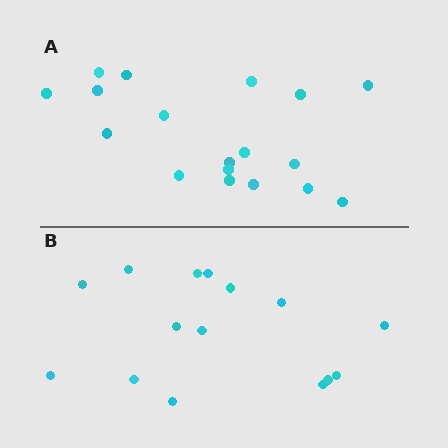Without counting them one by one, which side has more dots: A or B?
Region A (the top region) has more dots.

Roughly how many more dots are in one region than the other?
Region A has just a few more — roughly 2 or 3 more dots than region B.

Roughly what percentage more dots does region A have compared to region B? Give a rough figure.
About 20% more.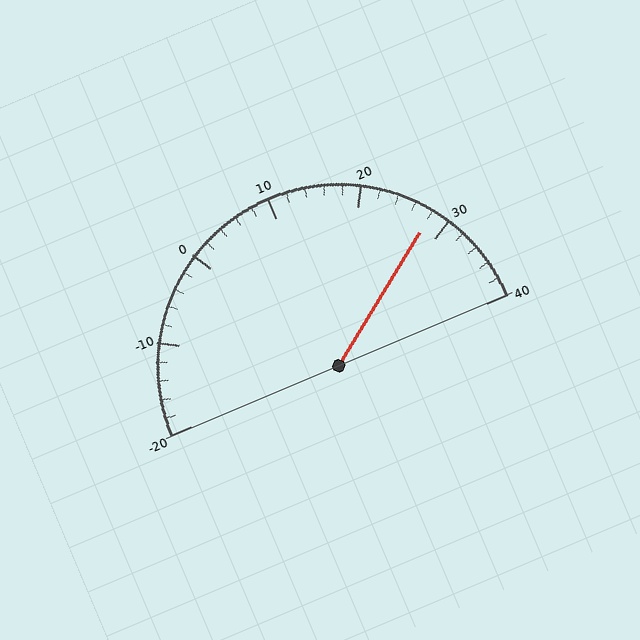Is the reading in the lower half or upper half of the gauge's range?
The reading is in the upper half of the range (-20 to 40).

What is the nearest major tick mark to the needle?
The nearest major tick mark is 30.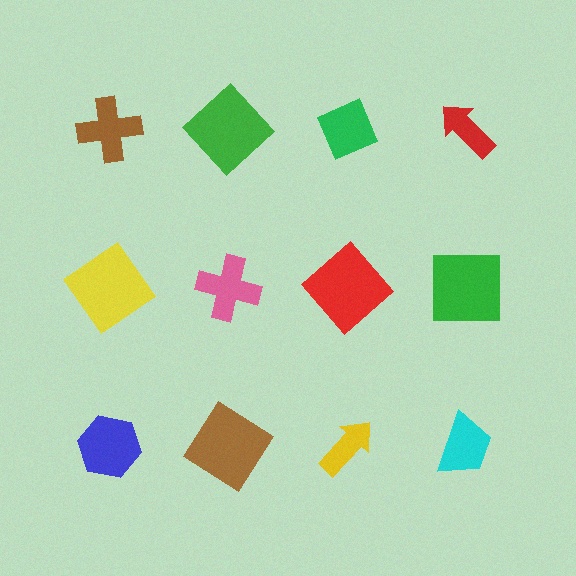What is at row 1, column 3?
A green diamond.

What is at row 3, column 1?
A blue hexagon.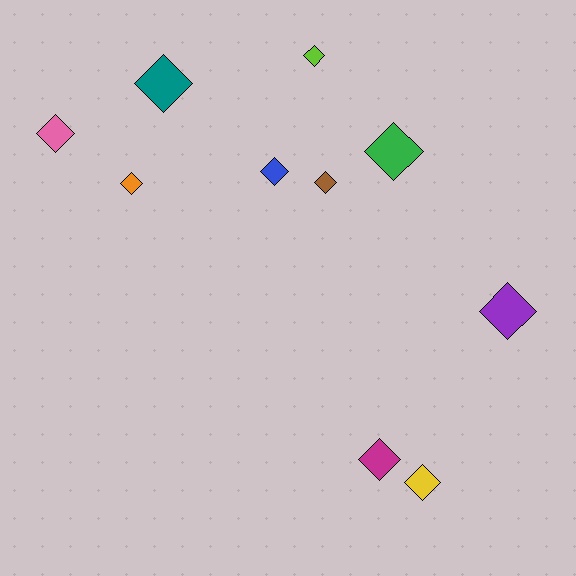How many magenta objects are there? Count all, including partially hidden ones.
There is 1 magenta object.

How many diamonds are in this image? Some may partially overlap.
There are 10 diamonds.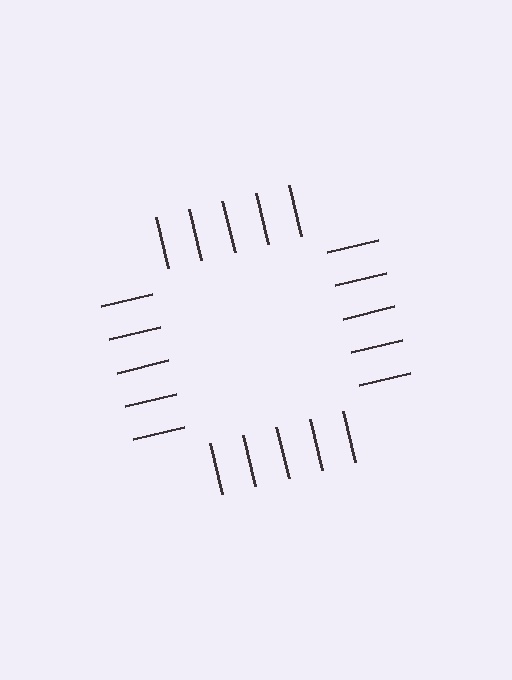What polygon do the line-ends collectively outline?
An illusory square — the line segments terminate on its edges but no continuous stroke is drawn.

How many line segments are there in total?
20 — 5 along each of the 4 edges.